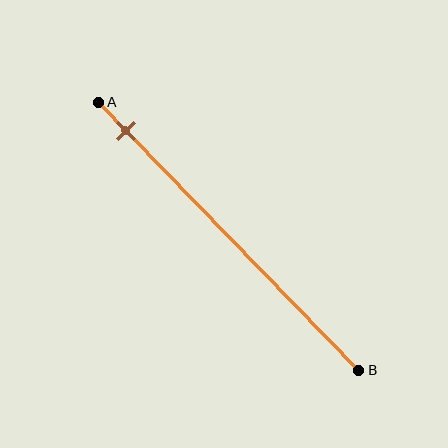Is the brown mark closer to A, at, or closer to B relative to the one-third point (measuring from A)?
The brown mark is closer to point A than the one-third point of segment AB.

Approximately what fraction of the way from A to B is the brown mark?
The brown mark is approximately 10% of the way from A to B.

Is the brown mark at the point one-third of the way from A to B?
No, the mark is at about 10% from A, not at the 33% one-third point.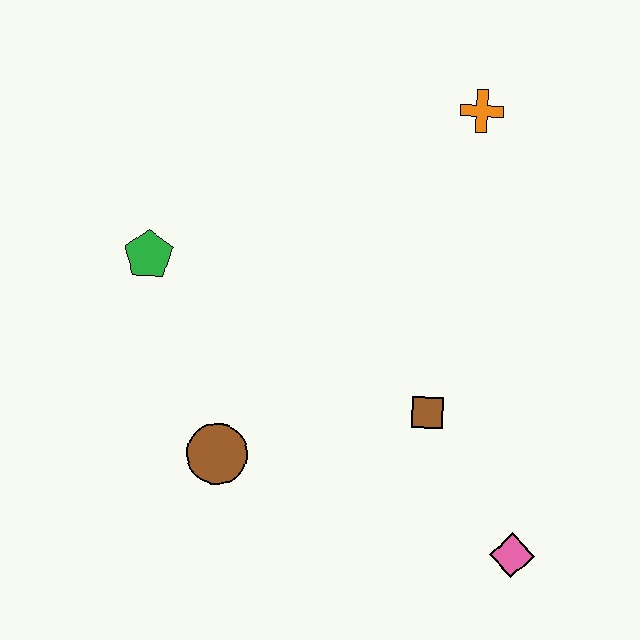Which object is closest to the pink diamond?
The brown square is closest to the pink diamond.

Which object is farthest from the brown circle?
The orange cross is farthest from the brown circle.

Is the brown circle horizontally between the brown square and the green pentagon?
Yes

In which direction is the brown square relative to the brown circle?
The brown square is to the right of the brown circle.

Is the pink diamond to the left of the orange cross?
No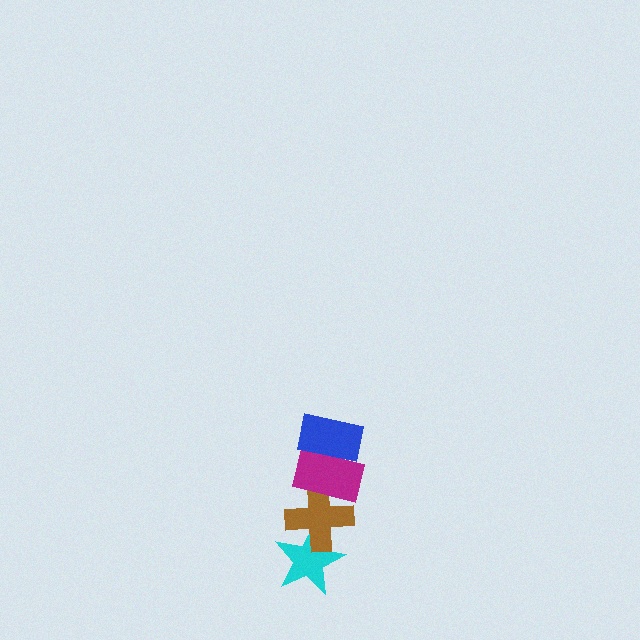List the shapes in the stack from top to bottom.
From top to bottom: the blue rectangle, the magenta rectangle, the brown cross, the cyan star.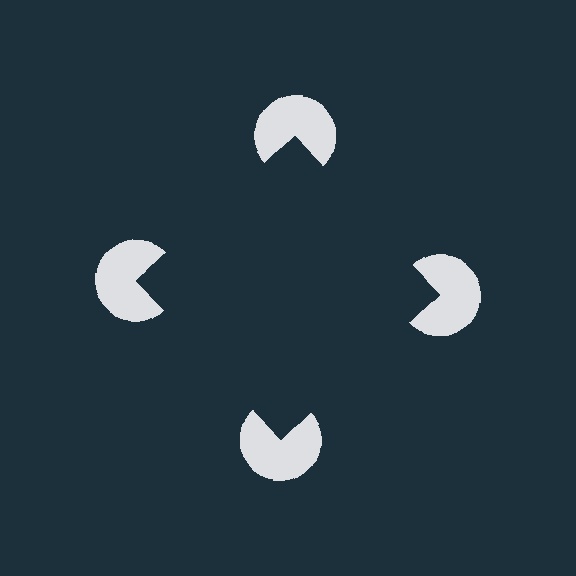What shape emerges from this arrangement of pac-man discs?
An illusory square — its edges are inferred from the aligned wedge cuts in the pac-man discs, not physically drawn.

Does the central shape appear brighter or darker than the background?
It typically appears slightly darker than the background, even though no actual brightness change is drawn.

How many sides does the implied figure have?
4 sides.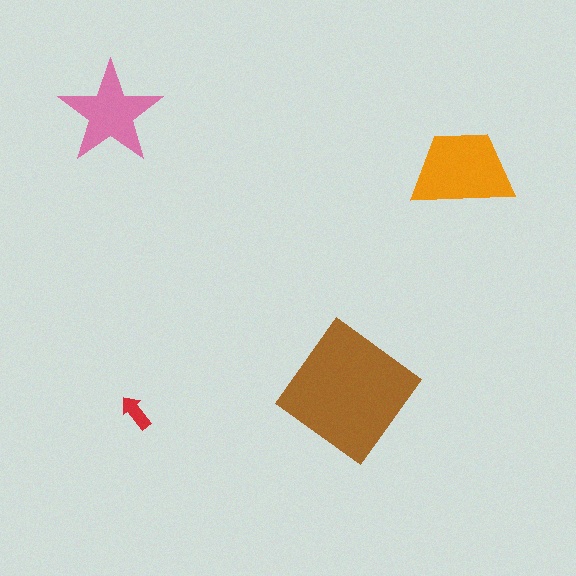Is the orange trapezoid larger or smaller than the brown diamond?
Smaller.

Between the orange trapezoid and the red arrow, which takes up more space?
The orange trapezoid.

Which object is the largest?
The brown diamond.